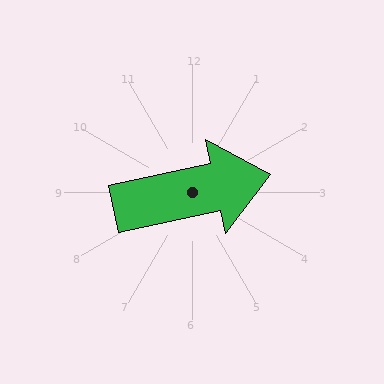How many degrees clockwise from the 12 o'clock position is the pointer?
Approximately 78 degrees.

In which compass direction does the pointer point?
East.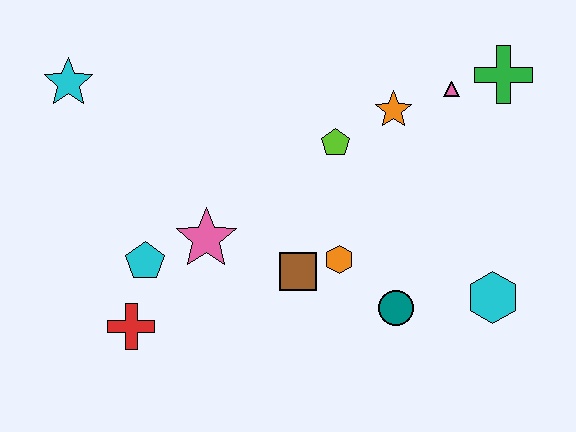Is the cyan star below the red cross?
No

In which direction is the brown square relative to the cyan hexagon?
The brown square is to the left of the cyan hexagon.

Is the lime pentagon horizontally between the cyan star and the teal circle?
Yes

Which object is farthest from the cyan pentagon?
The green cross is farthest from the cyan pentagon.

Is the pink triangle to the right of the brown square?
Yes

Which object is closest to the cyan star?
The cyan pentagon is closest to the cyan star.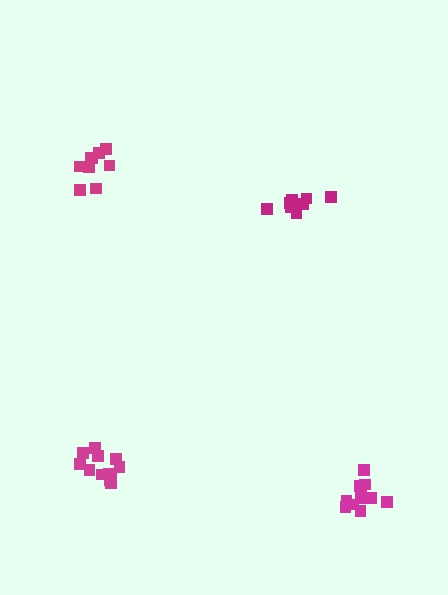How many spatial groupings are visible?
There are 4 spatial groupings.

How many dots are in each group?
Group 1: 11 dots, Group 2: 9 dots, Group 3: 8 dots, Group 4: 12 dots (40 total).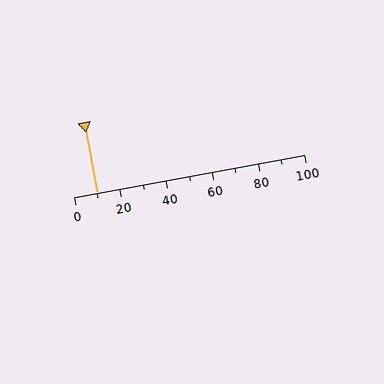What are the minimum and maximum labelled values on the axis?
The axis runs from 0 to 100.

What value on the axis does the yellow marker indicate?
The marker indicates approximately 10.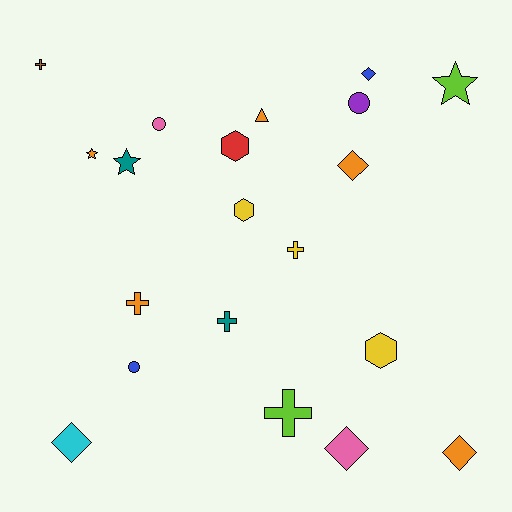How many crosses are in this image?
There are 5 crosses.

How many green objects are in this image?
There are no green objects.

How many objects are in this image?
There are 20 objects.